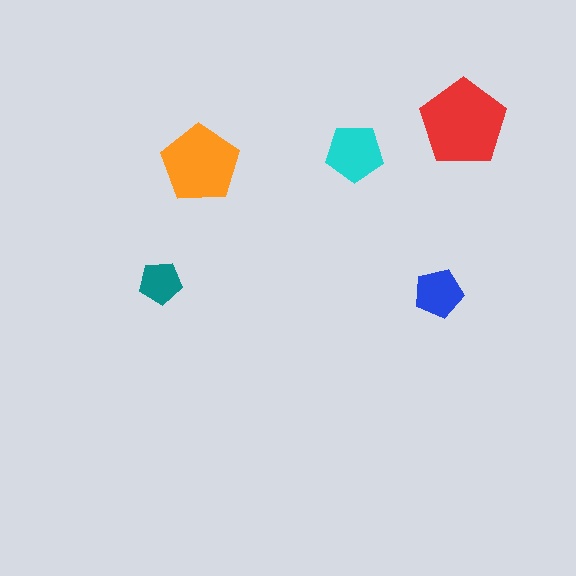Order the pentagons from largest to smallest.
the red one, the orange one, the cyan one, the blue one, the teal one.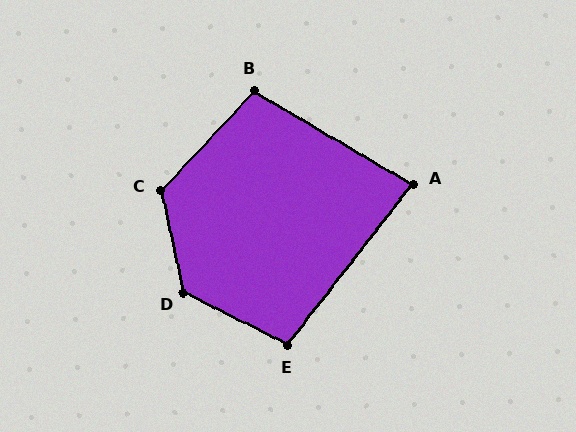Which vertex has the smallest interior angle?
A, at approximately 82 degrees.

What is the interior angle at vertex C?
Approximately 124 degrees (obtuse).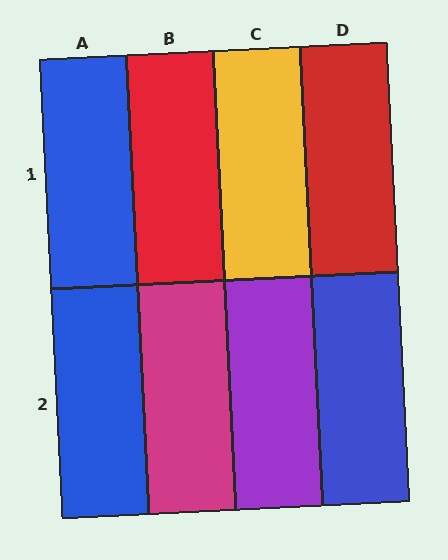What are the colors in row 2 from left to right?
Blue, magenta, purple, blue.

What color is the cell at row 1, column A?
Blue.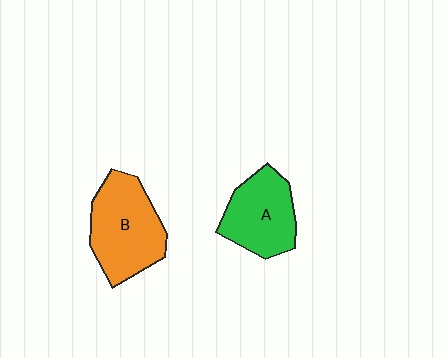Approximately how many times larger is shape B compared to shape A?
Approximately 1.2 times.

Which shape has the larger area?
Shape B (orange).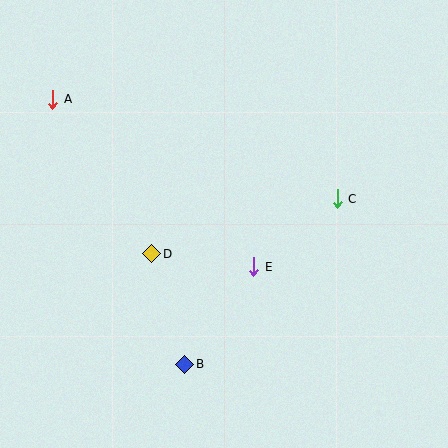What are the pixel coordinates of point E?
Point E is at (254, 267).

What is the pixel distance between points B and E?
The distance between B and E is 119 pixels.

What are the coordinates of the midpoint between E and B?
The midpoint between E and B is at (219, 315).